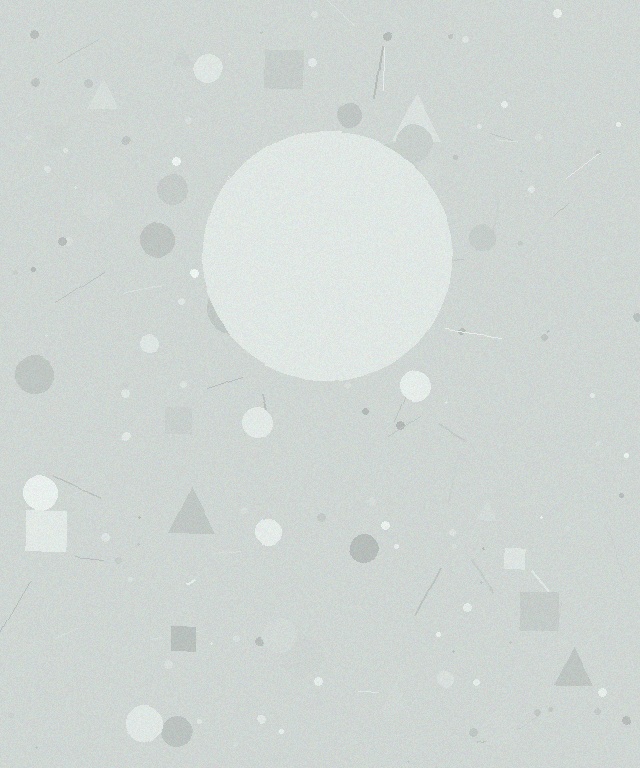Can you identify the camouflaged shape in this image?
The camouflaged shape is a circle.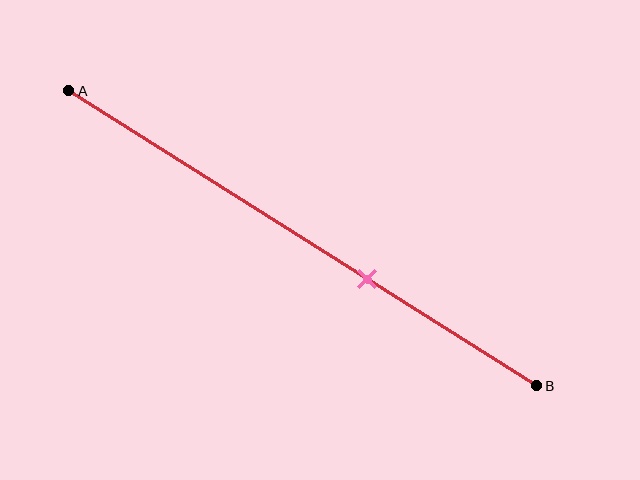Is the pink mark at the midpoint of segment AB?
No, the mark is at about 65% from A, not at the 50% midpoint.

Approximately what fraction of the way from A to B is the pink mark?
The pink mark is approximately 65% of the way from A to B.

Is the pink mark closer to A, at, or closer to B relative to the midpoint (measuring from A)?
The pink mark is closer to point B than the midpoint of segment AB.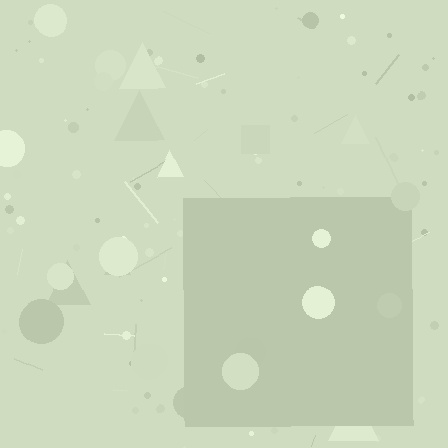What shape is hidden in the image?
A square is hidden in the image.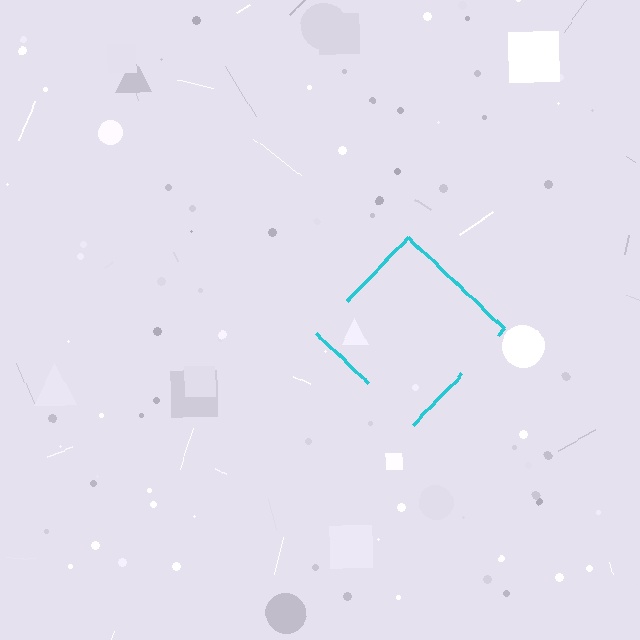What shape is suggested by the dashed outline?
The dashed outline suggests a diamond.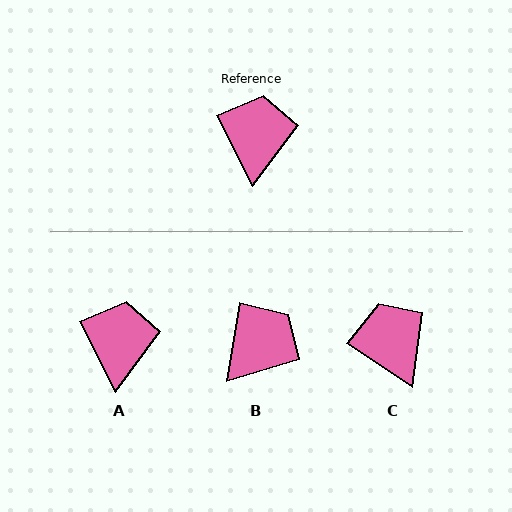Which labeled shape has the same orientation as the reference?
A.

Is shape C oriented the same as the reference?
No, it is off by about 29 degrees.